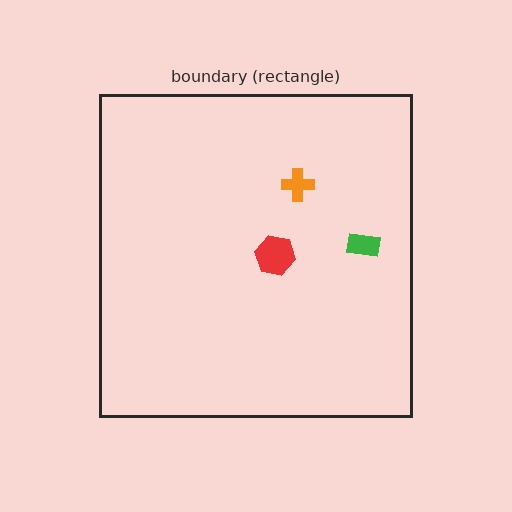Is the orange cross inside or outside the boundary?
Inside.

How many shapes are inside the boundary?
3 inside, 0 outside.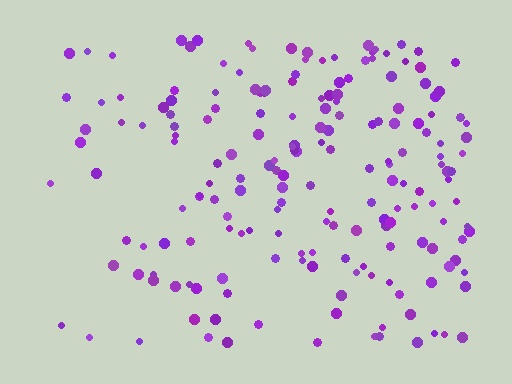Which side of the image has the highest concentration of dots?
The right.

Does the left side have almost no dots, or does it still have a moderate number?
Still a moderate number, just noticeably fewer than the right.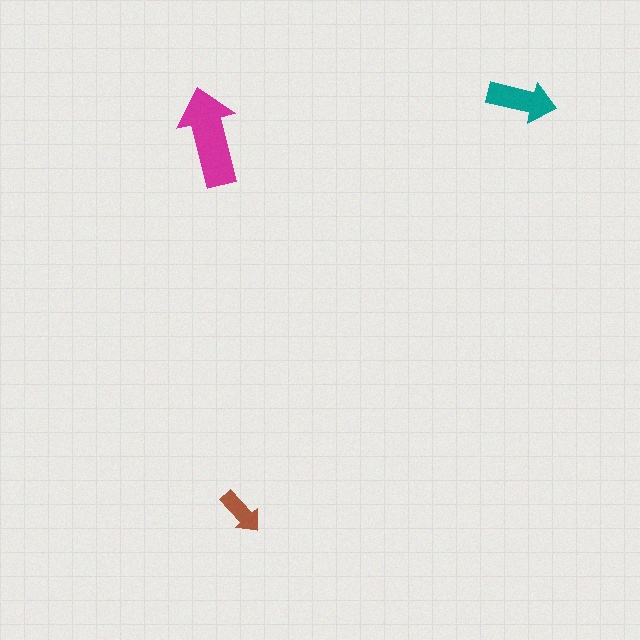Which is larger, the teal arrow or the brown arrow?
The teal one.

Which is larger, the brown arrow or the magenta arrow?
The magenta one.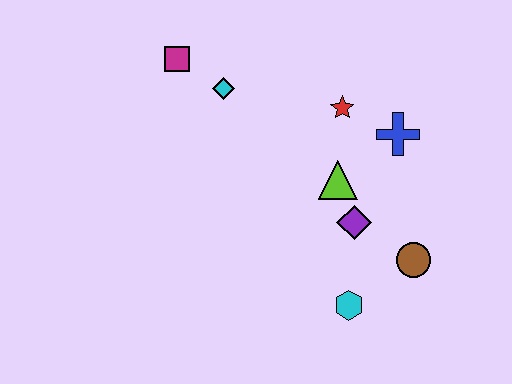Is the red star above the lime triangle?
Yes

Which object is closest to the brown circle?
The purple diamond is closest to the brown circle.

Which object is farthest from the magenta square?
The brown circle is farthest from the magenta square.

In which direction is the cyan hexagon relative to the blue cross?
The cyan hexagon is below the blue cross.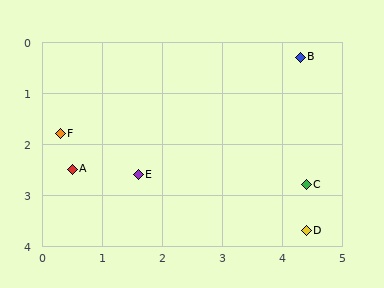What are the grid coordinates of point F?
Point F is at approximately (0.3, 1.8).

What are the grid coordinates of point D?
Point D is at approximately (4.4, 3.7).